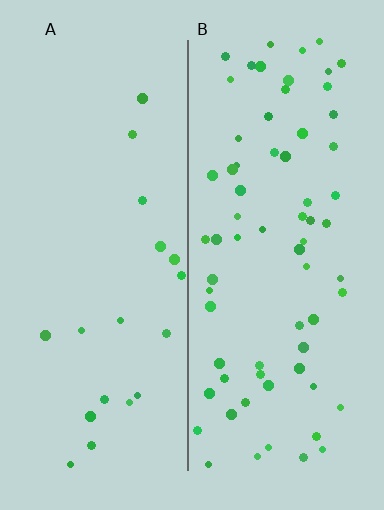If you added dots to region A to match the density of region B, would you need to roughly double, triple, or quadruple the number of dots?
Approximately quadruple.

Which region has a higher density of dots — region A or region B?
B (the right).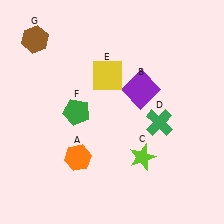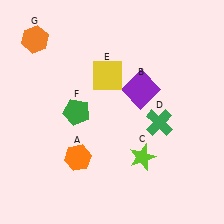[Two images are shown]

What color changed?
The hexagon (G) changed from brown in Image 1 to orange in Image 2.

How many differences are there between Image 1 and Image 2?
There is 1 difference between the two images.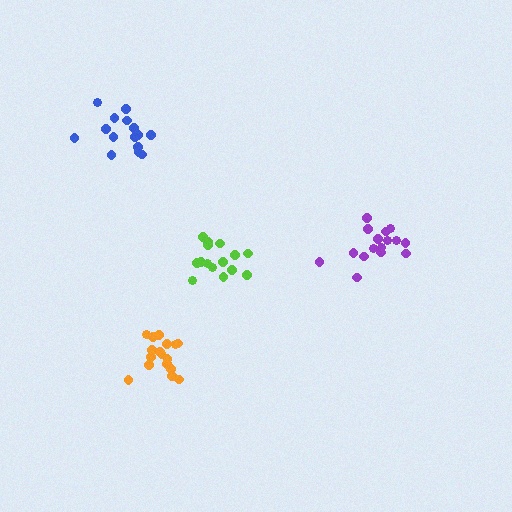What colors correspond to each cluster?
The clusters are colored: purple, orange, blue, lime.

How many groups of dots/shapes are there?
There are 4 groups.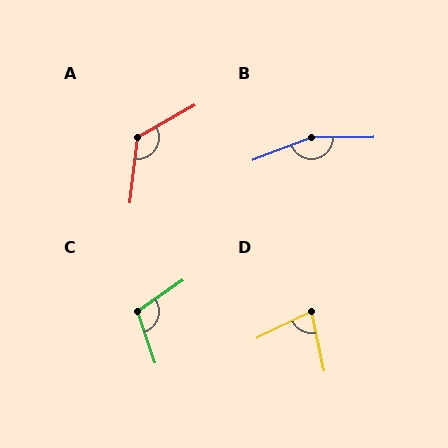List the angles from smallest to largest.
D (75°), C (106°), A (125°), B (159°).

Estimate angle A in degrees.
Approximately 125 degrees.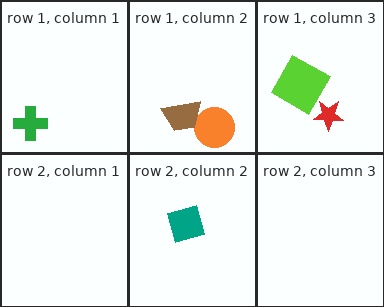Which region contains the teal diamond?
The row 2, column 2 region.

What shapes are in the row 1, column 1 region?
The green cross.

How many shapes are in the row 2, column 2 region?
1.